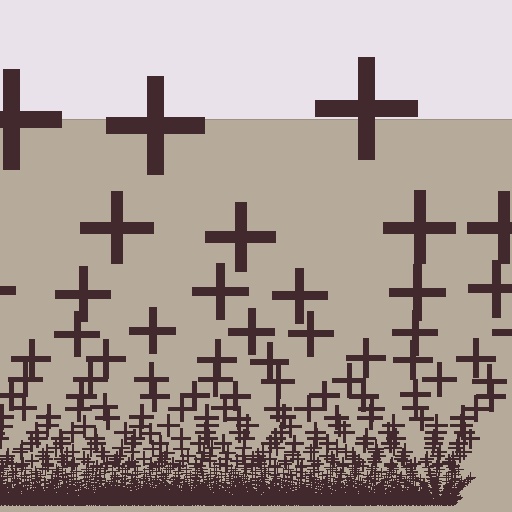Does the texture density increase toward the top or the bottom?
Density increases toward the bottom.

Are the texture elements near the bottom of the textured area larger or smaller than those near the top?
Smaller. The gradient is inverted — elements near the bottom are smaller and denser.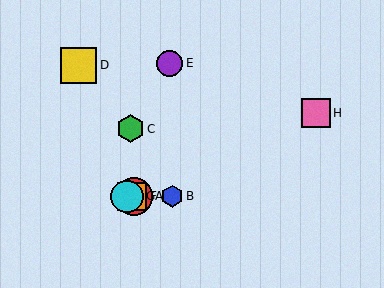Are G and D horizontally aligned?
No, G is at y≈196 and D is at y≈65.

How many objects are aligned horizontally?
4 objects (A, B, F, G) are aligned horizontally.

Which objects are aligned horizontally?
Objects A, B, F, G are aligned horizontally.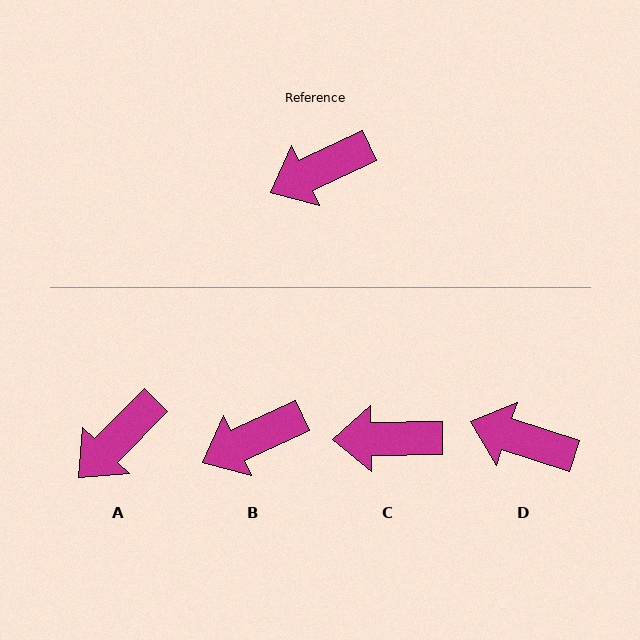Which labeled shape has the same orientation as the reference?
B.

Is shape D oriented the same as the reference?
No, it is off by about 43 degrees.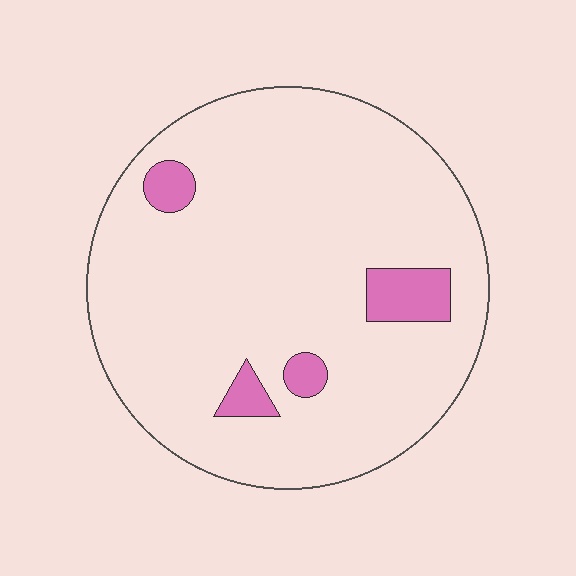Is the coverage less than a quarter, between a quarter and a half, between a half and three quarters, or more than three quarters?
Less than a quarter.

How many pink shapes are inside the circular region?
4.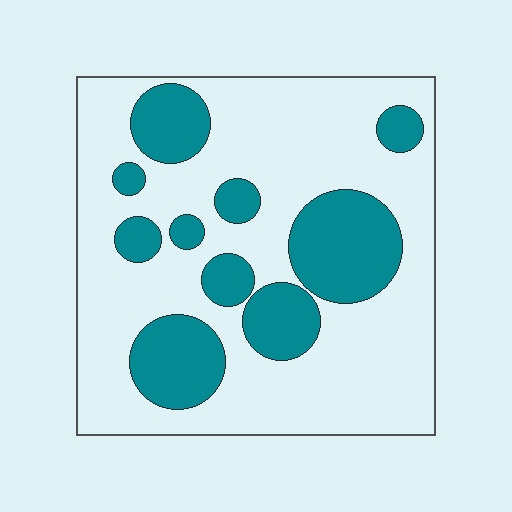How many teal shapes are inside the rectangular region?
10.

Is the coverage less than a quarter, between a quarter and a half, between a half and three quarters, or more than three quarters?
Between a quarter and a half.